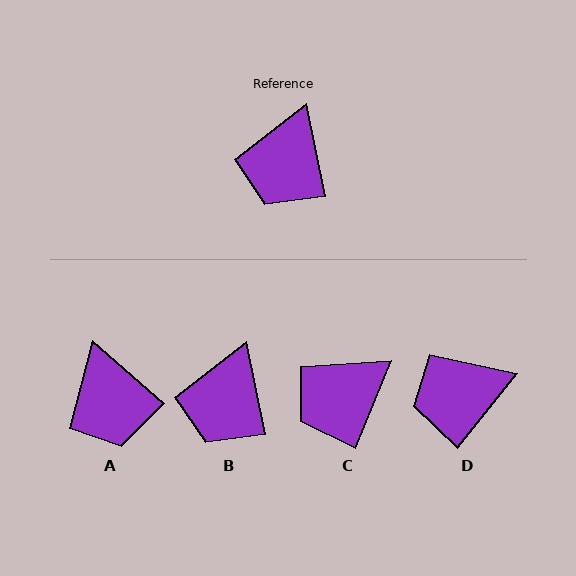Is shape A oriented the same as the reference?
No, it is off by about 37 degrees.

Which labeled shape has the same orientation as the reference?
B.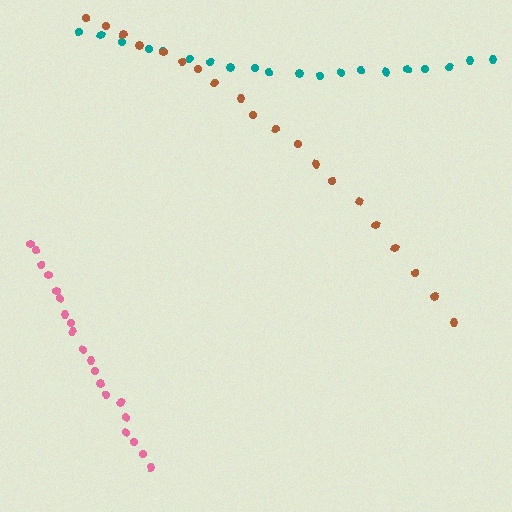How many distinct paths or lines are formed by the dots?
There are 3 distinct paths.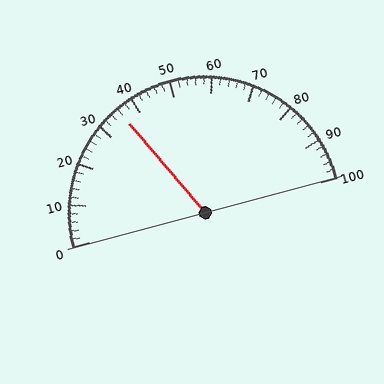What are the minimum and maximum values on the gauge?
The gauge ranges from 0 to 100.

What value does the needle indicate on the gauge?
The needle indicates approximately 36.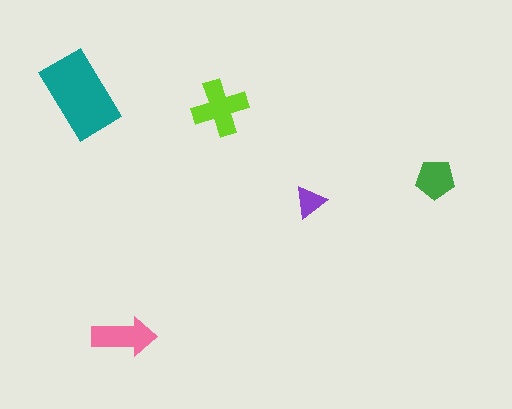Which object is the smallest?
The purple triangle.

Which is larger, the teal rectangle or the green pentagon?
The teal rectangle.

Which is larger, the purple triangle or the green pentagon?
The green pentagon.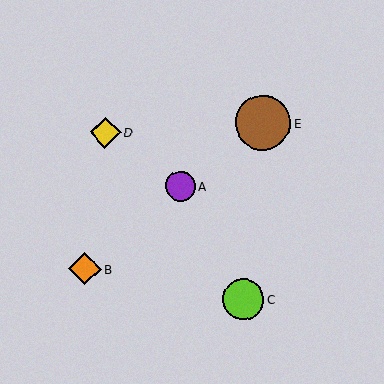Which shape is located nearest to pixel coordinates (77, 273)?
The orange diamond (labeled B) at (85, 269) is nearest to that location.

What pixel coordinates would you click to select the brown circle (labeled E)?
Click at (263, 123) to select the brown circle E.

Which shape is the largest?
The brown circle (labeled E) is the largest.